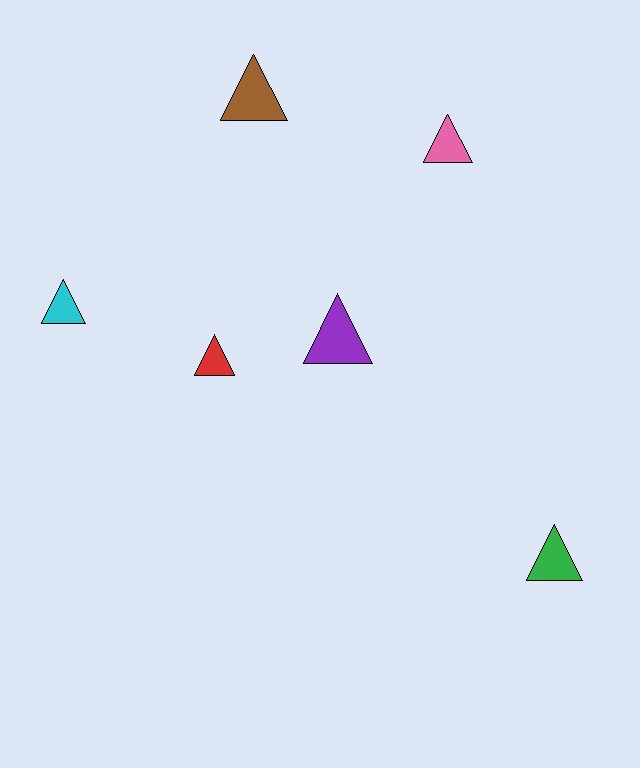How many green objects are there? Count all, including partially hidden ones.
There is 1 green object.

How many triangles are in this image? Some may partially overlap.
There are 6 triangles.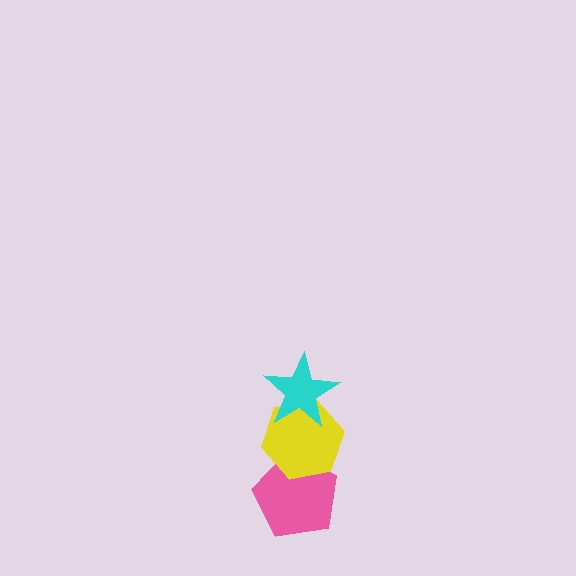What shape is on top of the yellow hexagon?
The cyan star is on top of the yellow hexagon.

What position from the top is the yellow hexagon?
The yellow hexagon is 2nd from the top.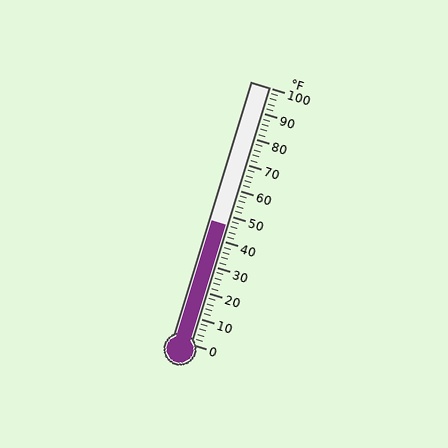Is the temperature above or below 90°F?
The temperature is below 90°F.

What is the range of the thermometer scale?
The thermometer scale ranges from 0°F to 100°F.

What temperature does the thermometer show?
The thermometer shows approximately 46°F.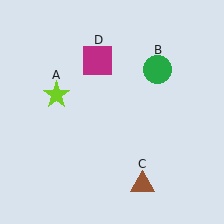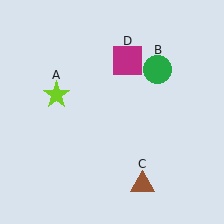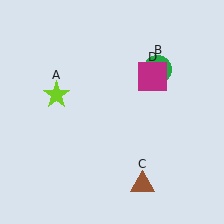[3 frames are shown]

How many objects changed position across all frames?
1 object changed position: magenta square (object D).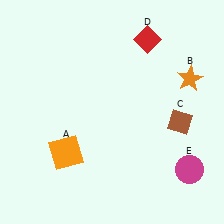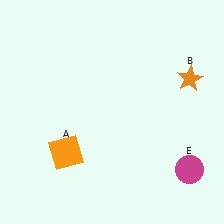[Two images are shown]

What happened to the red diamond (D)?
The red diamond (D) was removed in Image 2. It was in the top-right area of Image 1.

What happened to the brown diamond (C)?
The brown diamond (C) was removed in Image 2. It was in the bottom-right area of Image 1.